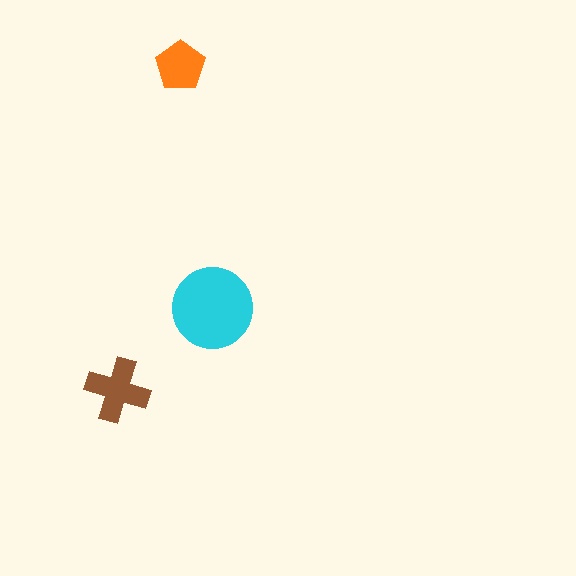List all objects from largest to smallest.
The cyan circle, the brown cross, the orange pentagon.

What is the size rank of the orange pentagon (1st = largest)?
3rd.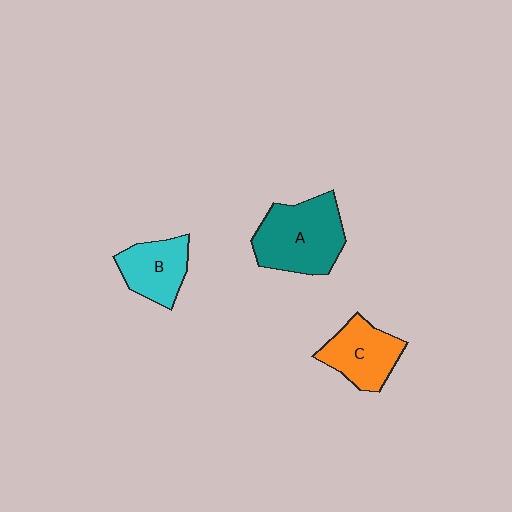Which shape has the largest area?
Shape A (teal).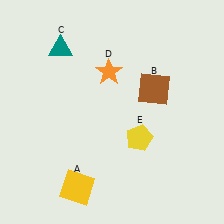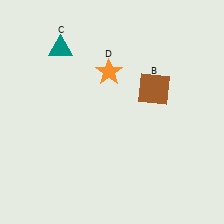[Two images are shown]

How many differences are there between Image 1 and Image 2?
There are 2 differences between the two images.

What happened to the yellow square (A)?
The yellow square (A) was removed in Image 2. It was in the bottom-left area of Image 1.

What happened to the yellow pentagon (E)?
The yellow pentagon (E) was removed in Image 2. It was in the bottom-right area of Image 1.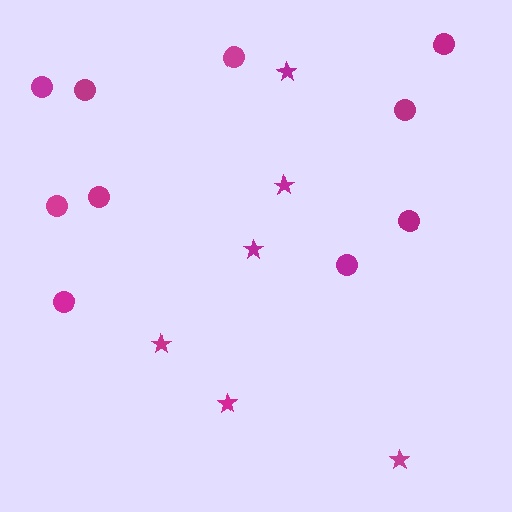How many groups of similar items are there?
There are 2 groups: one group of circles (10) and one group of stars (6).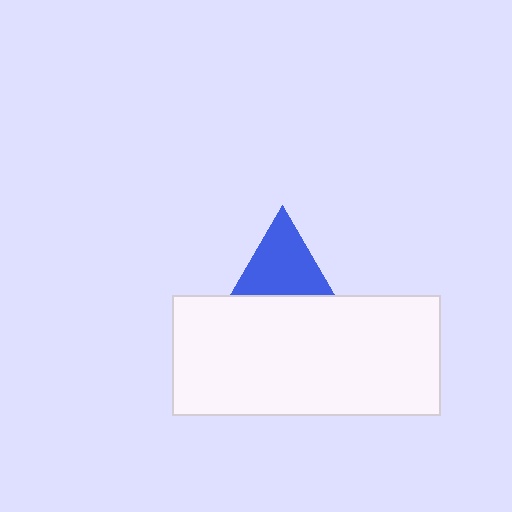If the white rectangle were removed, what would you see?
You would see the complete blue triangle.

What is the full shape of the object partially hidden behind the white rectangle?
The partially hidden object is a blue triangle.